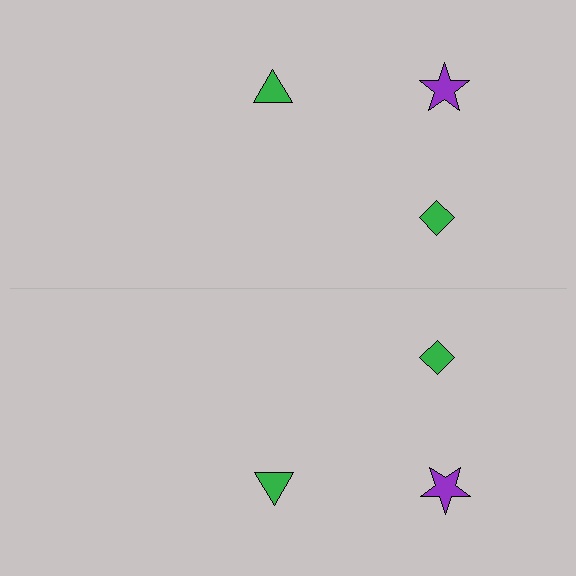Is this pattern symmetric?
Yes, this pattern has bilateral (reflection) symmetry.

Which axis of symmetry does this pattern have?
The pattern has a horizontal axis of symmetry running through the center of the image.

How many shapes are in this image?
There are 6 shapes in this image.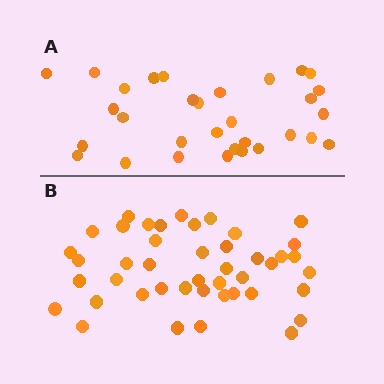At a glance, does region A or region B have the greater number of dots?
Region B (the bottom region) has more dots.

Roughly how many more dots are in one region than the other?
Region B has approximately 15 more dots than region A.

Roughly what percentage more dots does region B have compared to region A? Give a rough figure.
About 40% more.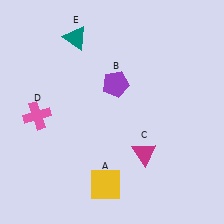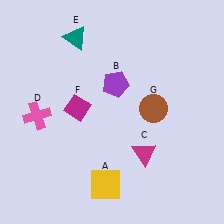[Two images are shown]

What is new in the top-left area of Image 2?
A magenta diamond (F) was added in the top-left area of Image 2.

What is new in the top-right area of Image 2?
A brown circle (G) was added in the top-right area of Image 2.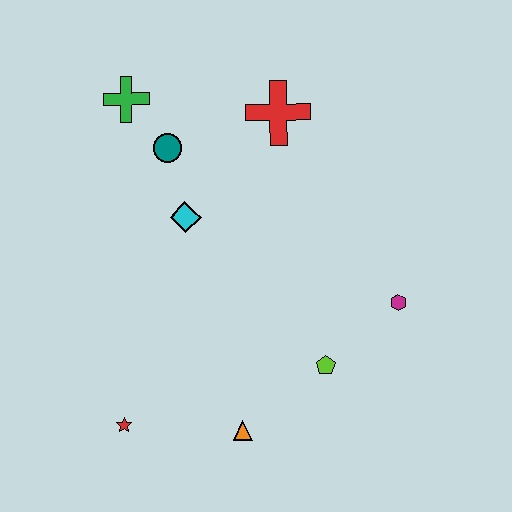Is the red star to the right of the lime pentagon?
No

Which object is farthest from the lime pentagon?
The green cross is farthest from the lime pentagon.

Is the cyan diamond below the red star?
No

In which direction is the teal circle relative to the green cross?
The teal circle is below the green cross.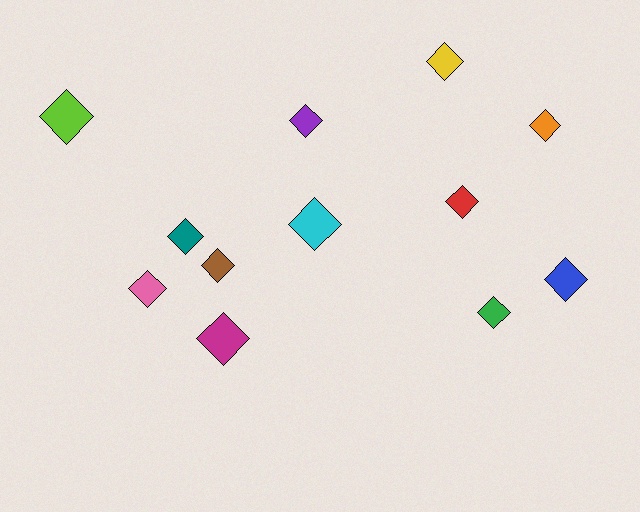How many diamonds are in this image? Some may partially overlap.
There are 12 diamonds.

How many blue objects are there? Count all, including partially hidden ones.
There is 1 blue object.